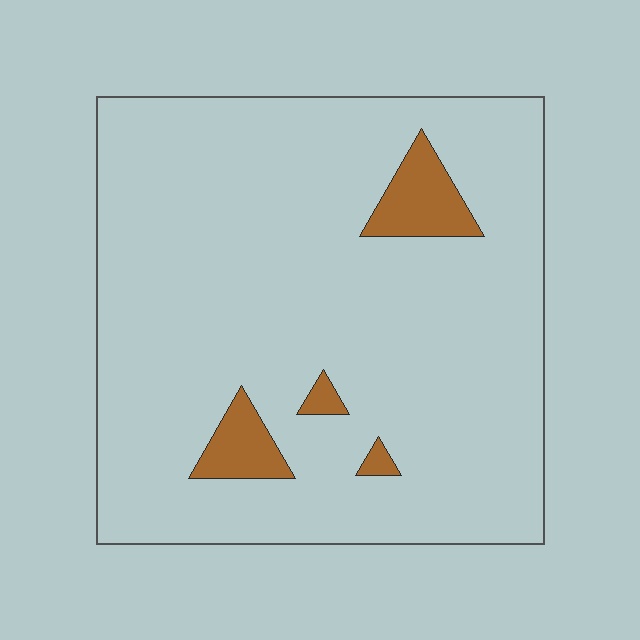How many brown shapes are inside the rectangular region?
4.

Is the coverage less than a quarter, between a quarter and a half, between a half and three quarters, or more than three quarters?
Less than a quarter.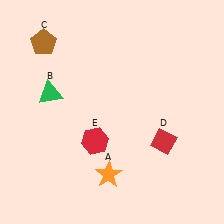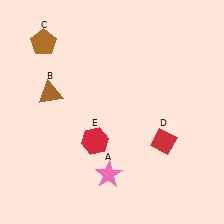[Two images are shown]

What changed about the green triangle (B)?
In Image 1, B is green. In Image 2, it changed to brown.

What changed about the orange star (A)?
In Image 1, A is orange. In Image 2, it changed to pink.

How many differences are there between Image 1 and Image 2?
There are 2 differences between the two images.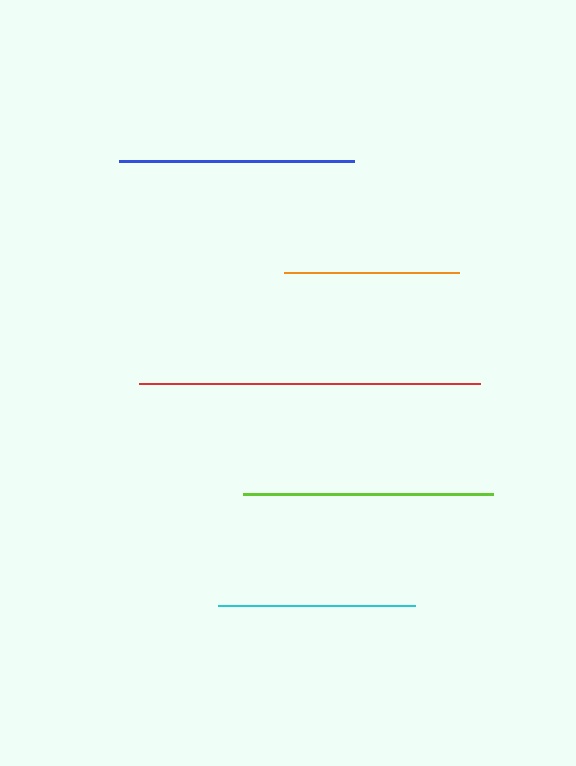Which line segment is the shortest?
The orange line is the shortest at approximately 175 pixels.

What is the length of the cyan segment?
The cyan segment is approximately 197 pixels long.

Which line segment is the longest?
The red line is the longest at approximately 341 pixels.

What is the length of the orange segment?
The orange segment is approximately 175 pixels long.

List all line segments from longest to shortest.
From longest to shortest: red, lime, blue, cyan, orange.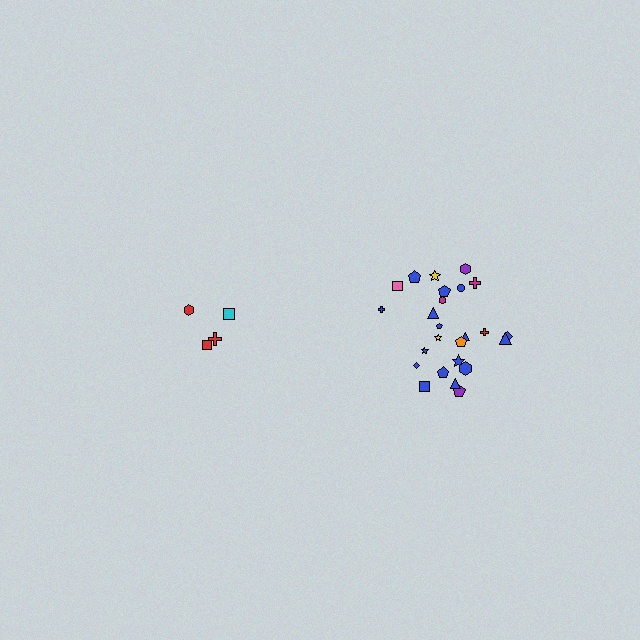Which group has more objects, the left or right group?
The right group.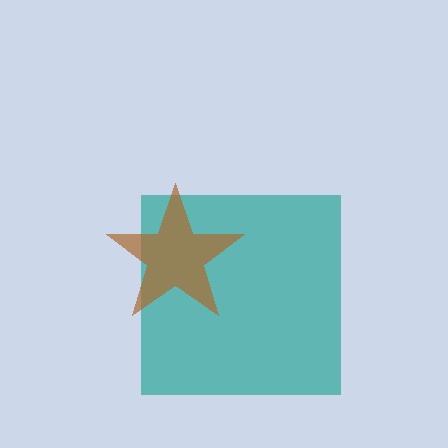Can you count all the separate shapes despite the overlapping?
Yes, there are 2 separate shapes.